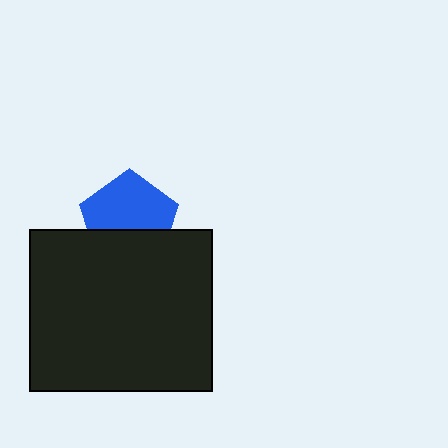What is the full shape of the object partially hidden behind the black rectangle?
The partially hidden object is a blue pentagon.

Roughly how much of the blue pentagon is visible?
About half of it is visible (roughly 62%).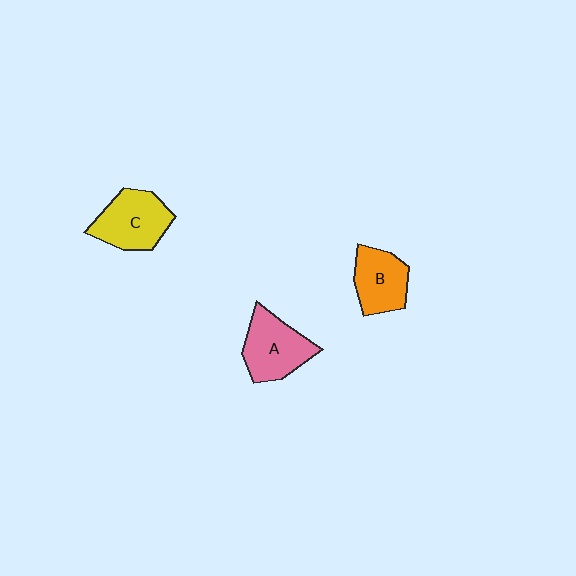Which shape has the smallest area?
Shape B (orange).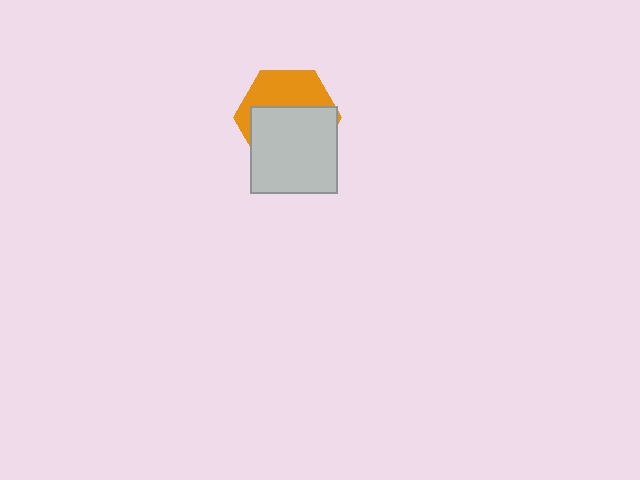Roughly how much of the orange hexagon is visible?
A small part of it is visible (roughly 40%).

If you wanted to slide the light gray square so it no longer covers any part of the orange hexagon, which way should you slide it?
Slide it down — that is the most direct way to separate the two shapes.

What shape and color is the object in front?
The object in front is a light gray square.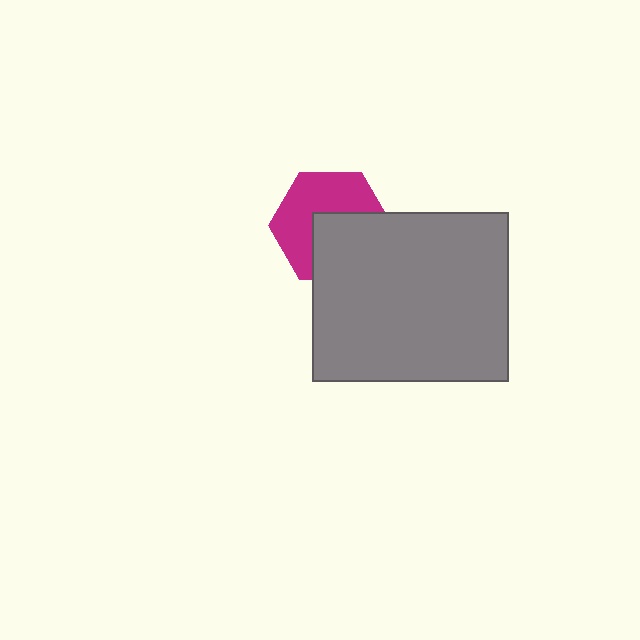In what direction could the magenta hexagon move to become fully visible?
The magenta hexagon could move toward the upper-left. That would shift it out from behind the gray rectangle entirely.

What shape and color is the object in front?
The object in front is a gray rectangle.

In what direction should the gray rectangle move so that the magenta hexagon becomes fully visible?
The gray rectangle should move toward the lower-right. That is the shortest direction to clear the overlap and leave the magenta hexagon fully visible.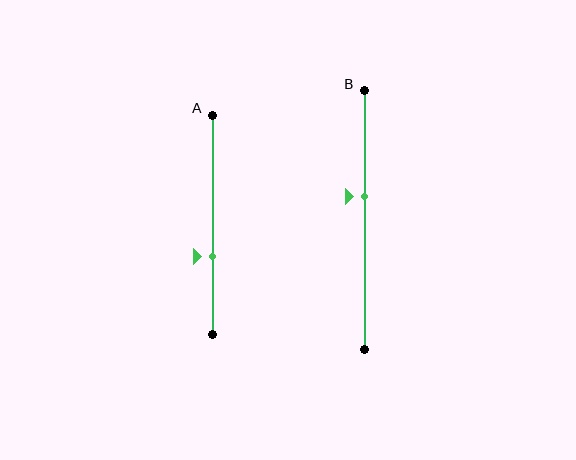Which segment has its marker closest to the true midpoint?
Segment B has its marker closest to the true midpoint.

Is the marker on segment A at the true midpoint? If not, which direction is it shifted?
No, the marker on segment A is shifted downward by about 15% of the segment length.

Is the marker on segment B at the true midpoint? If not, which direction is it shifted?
No, the marker on segment B is shifted upward by about 9% of the segment length.